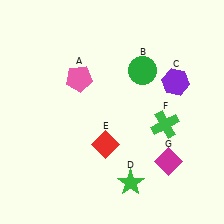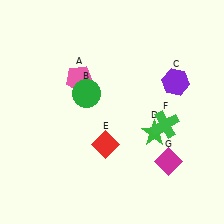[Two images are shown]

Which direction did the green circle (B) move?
The green circle (B) moved left.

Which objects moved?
The objects that moved are: the green circle (B), the green star (D).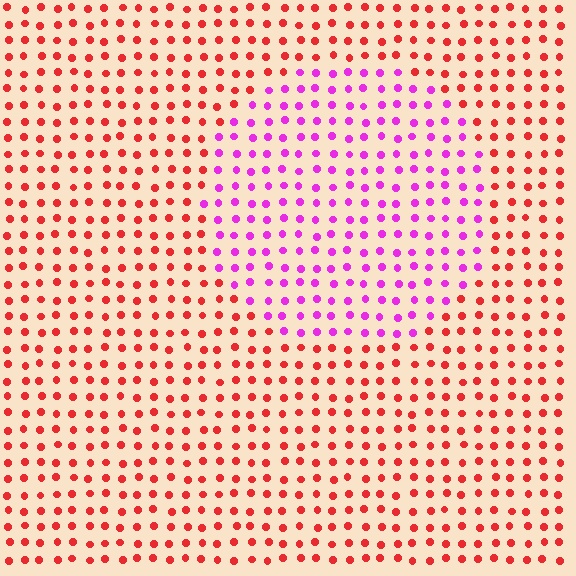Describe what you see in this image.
The image is filled with small red elements in a uniform arrangement. A circle-shaped region is visible where the elements are tinted to a slightly different hue, forming a subtle color boundary.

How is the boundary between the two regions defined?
The boundary is defined purely by a slight shift in hue (about 57 degrees). Spacing, size, and orientation are identical on both sides.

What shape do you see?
I see a circle.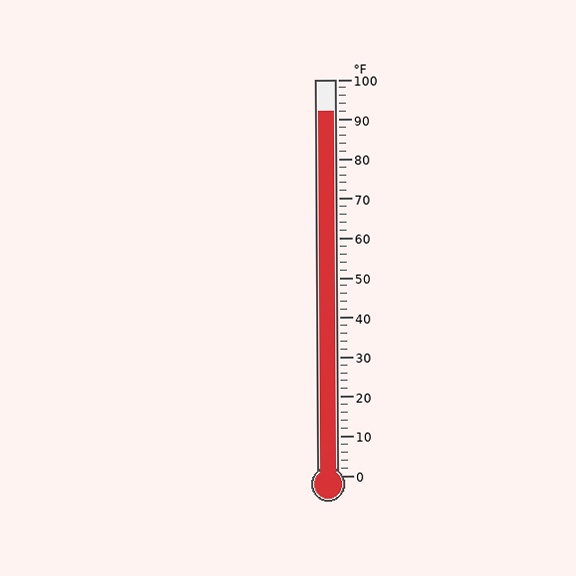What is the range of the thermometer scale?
The thermometer scale ranges from 0°F to 100°F.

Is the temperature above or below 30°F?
The temperature is above 30°F.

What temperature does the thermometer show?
The thermometer shows approximately 92°F.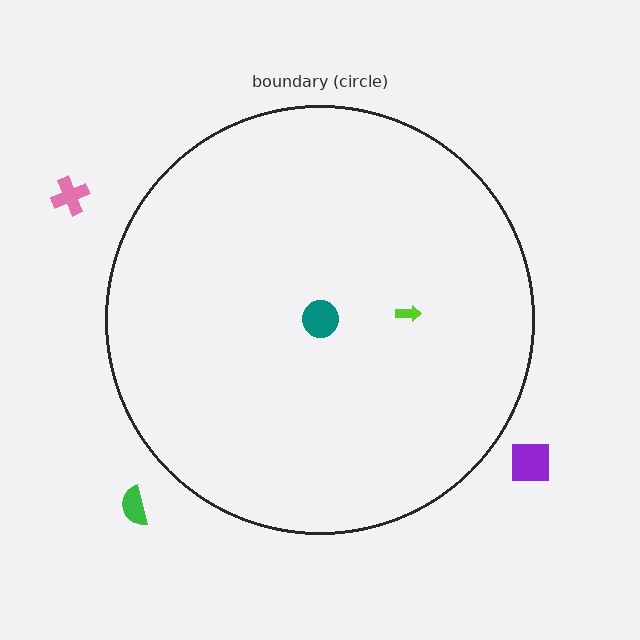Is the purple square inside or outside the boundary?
Outside.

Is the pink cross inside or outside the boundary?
Outside.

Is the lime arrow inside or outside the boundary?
Inside.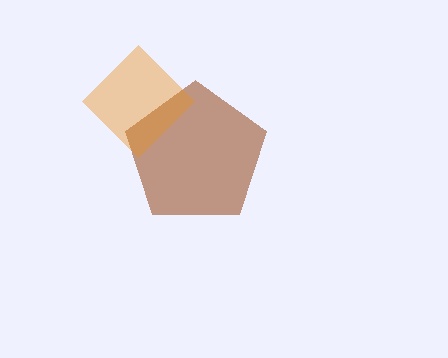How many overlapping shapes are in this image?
There are 2 overlapping shapes in the image.